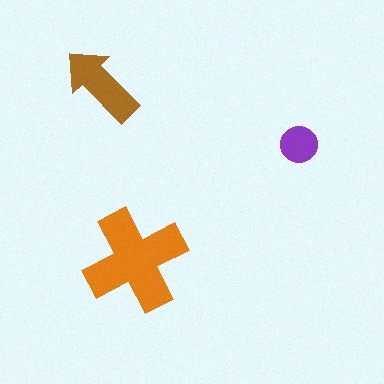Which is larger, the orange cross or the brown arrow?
The orange cross.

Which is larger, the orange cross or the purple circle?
The orange cross.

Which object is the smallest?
The purple circle.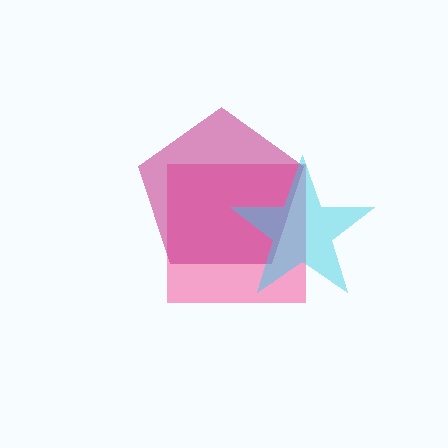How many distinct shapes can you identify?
There are 3 distinct shapes: a pink square, a magenta pentagon, a cyan star.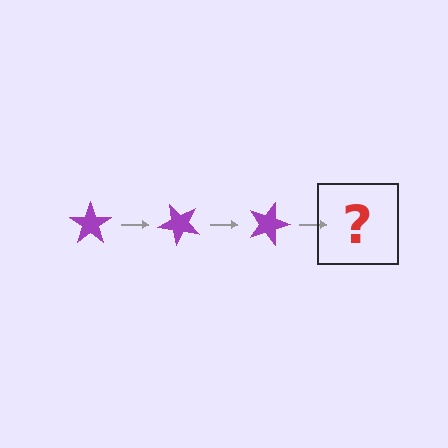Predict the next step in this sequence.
The next step is a purple star rotated 135 degrees.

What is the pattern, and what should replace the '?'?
The pattern is that the star rotates 45 degrees each step. The '?' should be a purple star rotated 135 degrees.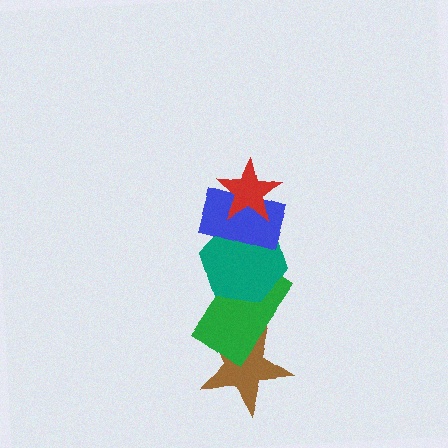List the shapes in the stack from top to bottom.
From top to bottom: the red star, the blue rectangle, the teal hexagon, the green rectangle, the brown star.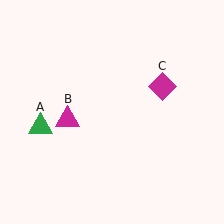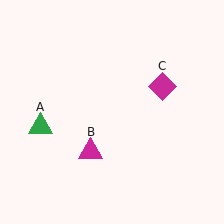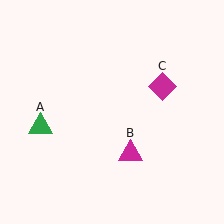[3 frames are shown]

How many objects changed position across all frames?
1 object changed position: magenta triangle (object B).